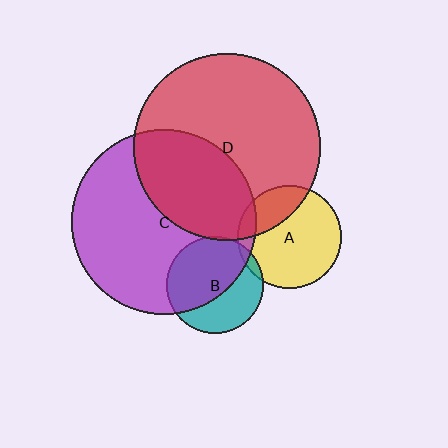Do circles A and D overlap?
Yes.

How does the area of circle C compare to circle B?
Approximately 3.6 times.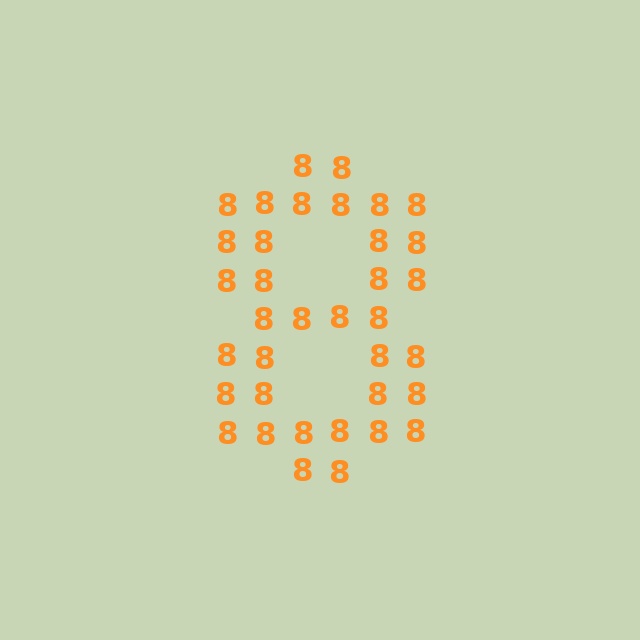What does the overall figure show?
The overall figure shows the digit 8.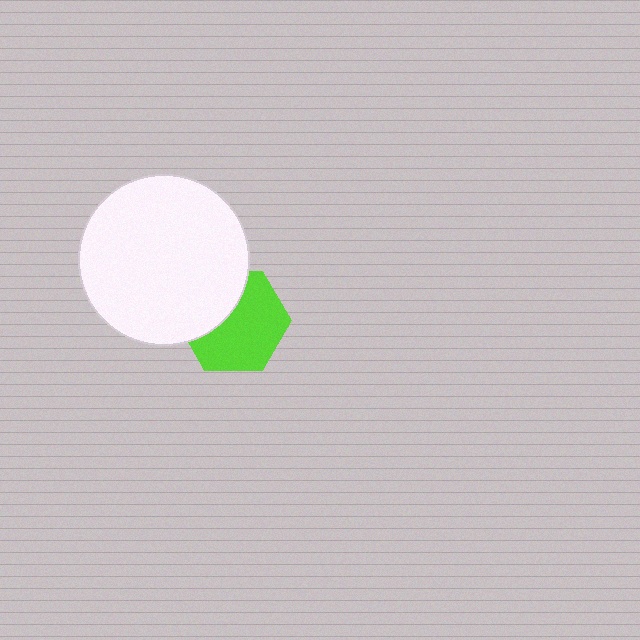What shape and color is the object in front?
The object in front is a white circle.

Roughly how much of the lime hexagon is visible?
About half of it is visible (roughly 65%).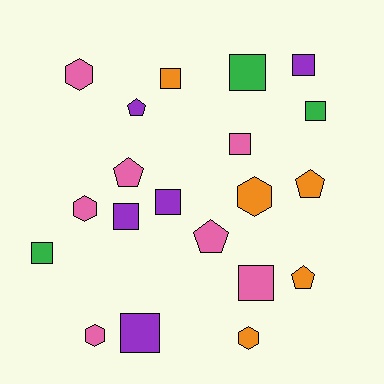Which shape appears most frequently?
Square, with 10 objects.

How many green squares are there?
There are 3 green squares.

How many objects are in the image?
There are 20 objects.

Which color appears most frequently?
Pink, with 7 objects.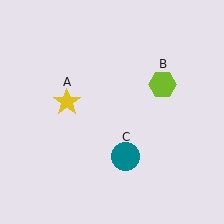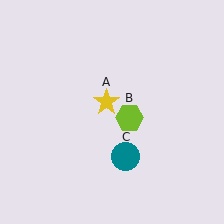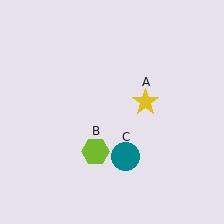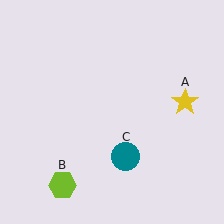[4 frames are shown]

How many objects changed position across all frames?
2 objects changed position: yellow star (object A), lime hexagon (object B).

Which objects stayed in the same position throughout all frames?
Teal circle (object C) remained stationary.